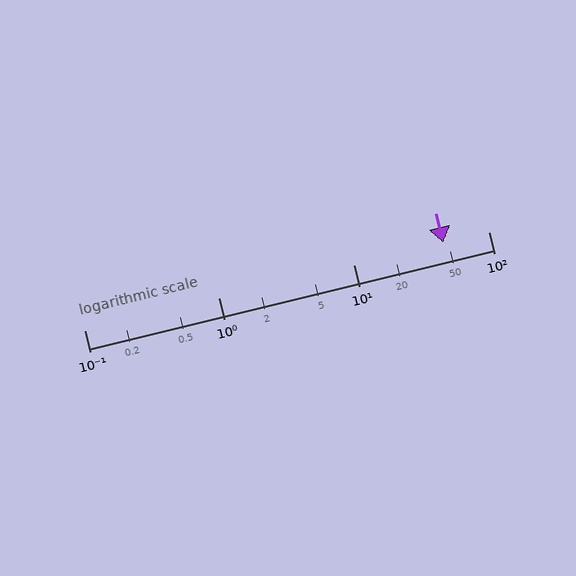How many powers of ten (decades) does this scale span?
The scale spans 3 decades, from 0.1 to 100.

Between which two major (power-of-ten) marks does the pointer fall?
The pointer is between 10 and 100.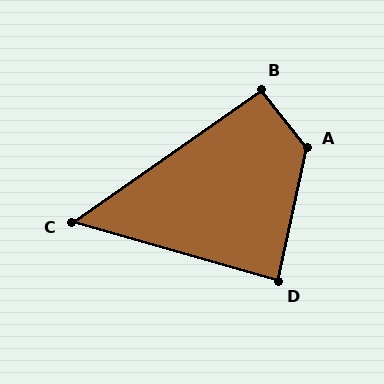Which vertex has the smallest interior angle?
C, at approximately 51 degrees.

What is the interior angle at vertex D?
Approximately 86 degrees (approximately right).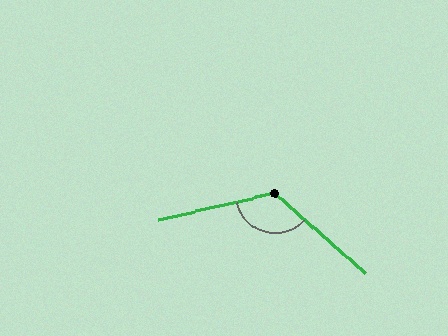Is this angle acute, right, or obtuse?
It is obtuse.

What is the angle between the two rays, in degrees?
Approximately 125 degrees.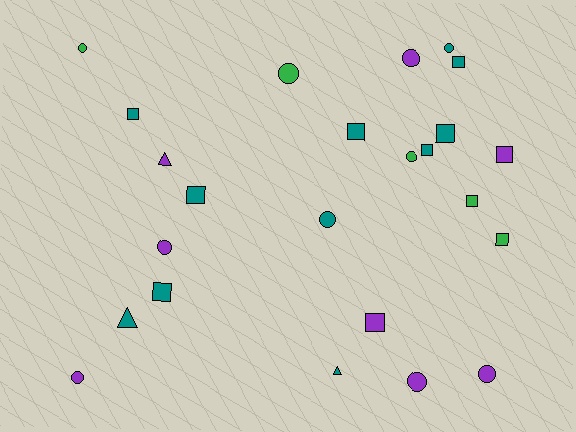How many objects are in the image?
There are 24 objects.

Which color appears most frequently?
Teal, with 11 objects.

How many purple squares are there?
There are 2 purple squares.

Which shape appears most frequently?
Square, with 11 objects.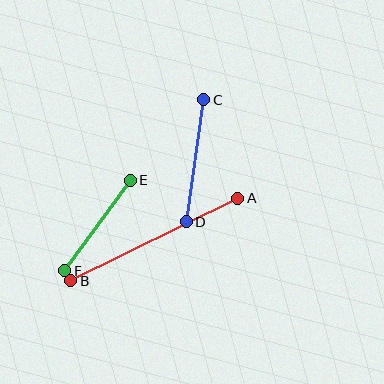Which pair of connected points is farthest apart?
Points A and B are farthest apart.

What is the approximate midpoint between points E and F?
The midpoint is at approximately (97, 225) pixels.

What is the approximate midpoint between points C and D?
The midpoint is at approximately (195, 161) pixels.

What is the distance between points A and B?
The distance is approximately 187 pixels.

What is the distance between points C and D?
The distance is approximately 123 pixels.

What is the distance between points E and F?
The distance is approximately 111 pixels.